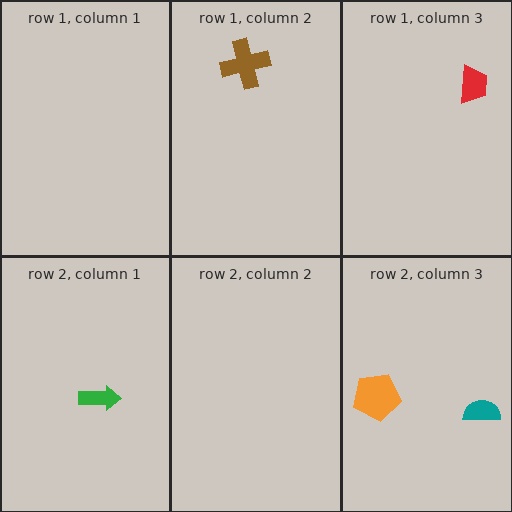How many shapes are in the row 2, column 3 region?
2.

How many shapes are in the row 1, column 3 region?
1.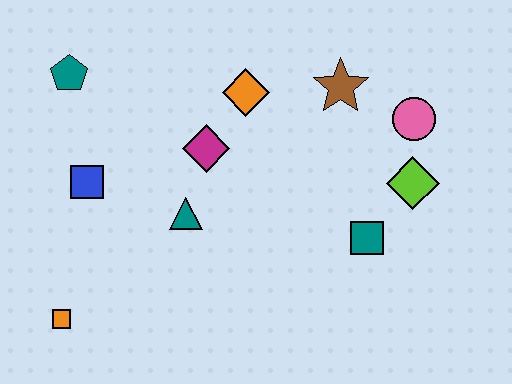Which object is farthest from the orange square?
The pink circle is farthest from the orange square.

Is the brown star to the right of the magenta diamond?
Yes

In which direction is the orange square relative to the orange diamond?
The orange square is below the orange diamond.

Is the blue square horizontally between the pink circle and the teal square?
No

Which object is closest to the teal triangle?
The magenta diamond is closest to the teal triangle.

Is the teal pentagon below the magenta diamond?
No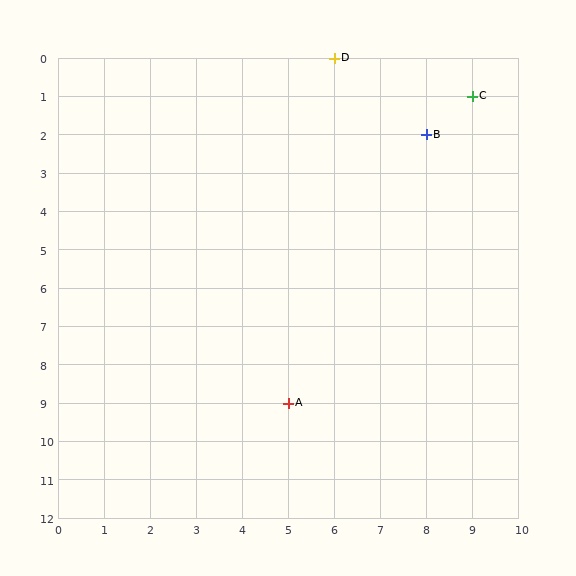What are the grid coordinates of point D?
Point D is at grid coordinates (6, 0).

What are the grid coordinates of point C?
Point C is at grid coordinates (9, 1).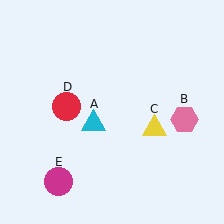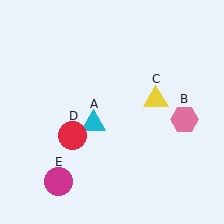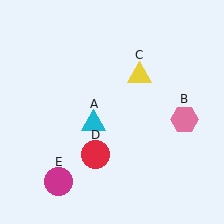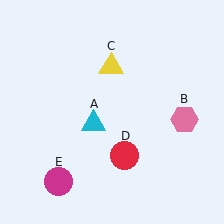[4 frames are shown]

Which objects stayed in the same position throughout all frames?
Cyan triangle (object A) and pink hexagon (object B) and magenta circle (object E) remained stationary.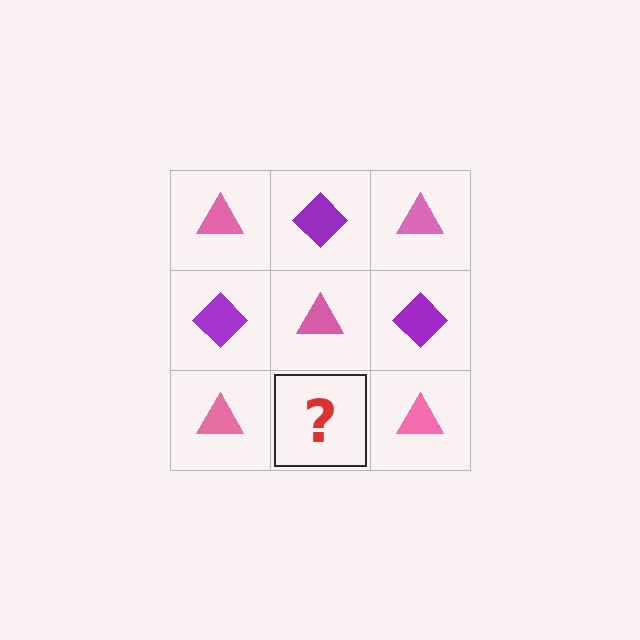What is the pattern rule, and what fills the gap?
The rule is that it alternates pink triangle and purple diamond in a checkerboard pattern. The gap should be filled with a purple diamond.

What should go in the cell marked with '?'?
The missing cell should contain a purple diamond.